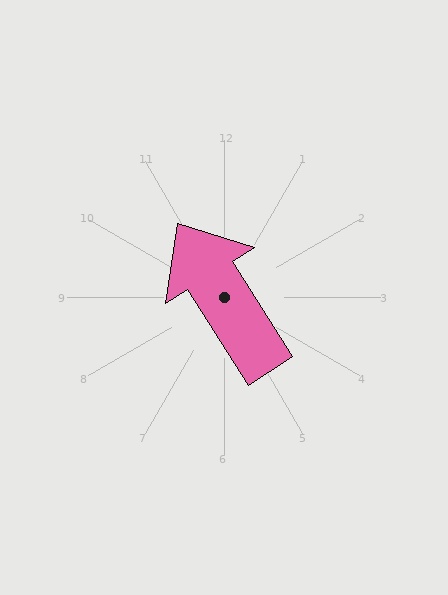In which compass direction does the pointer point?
Northwest.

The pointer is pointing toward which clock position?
Roughly 11 o'clock.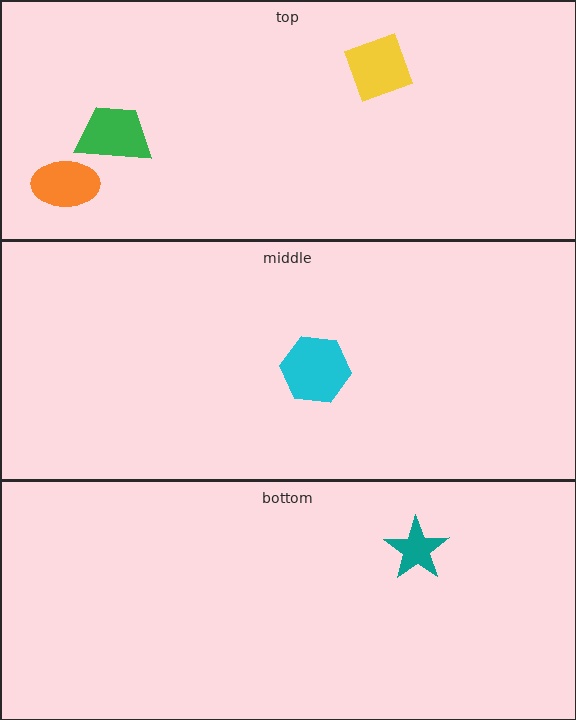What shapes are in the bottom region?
The teal star.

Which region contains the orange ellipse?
The top region.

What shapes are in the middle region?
The cyan hexagon.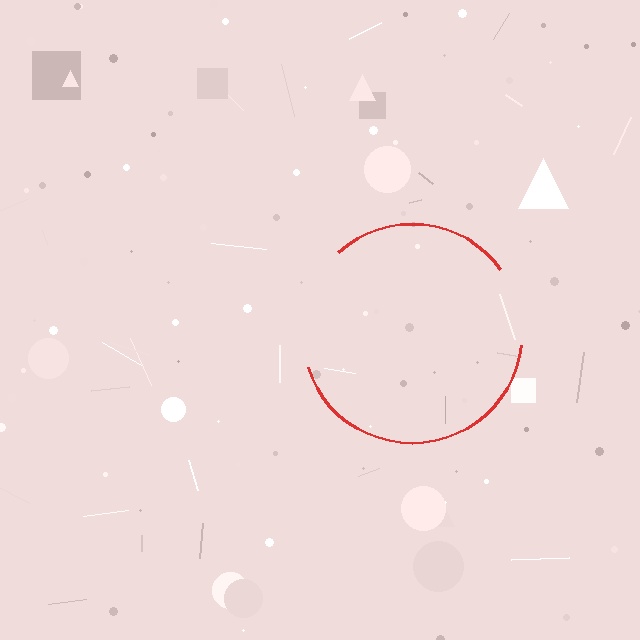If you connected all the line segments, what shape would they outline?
They would outline a circle.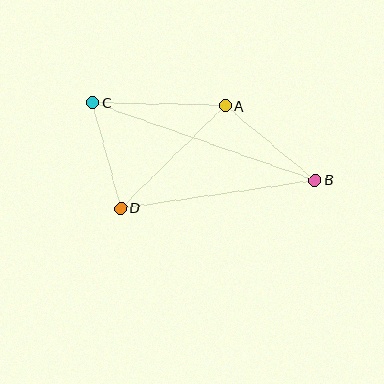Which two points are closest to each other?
Points C and D are closest to each other.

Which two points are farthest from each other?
Points B and C are farthest from each other.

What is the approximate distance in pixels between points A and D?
The distance between A and D is approximately 146 pixels.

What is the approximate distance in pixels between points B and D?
The distance between B and D is approximately 196 pixels.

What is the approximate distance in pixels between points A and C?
The distance between A and C is approximately 133 pixels.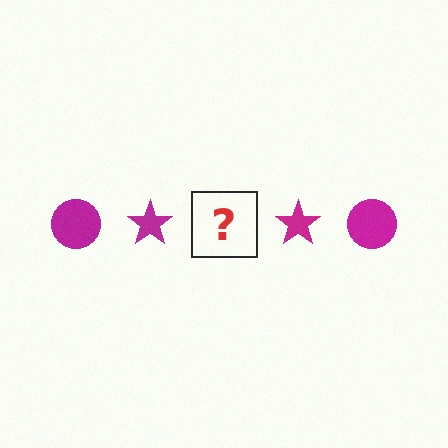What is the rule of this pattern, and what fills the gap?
The rule is that the pattern cycles through circle, star shapes in magenta. The gap should be filled with a magenta circle.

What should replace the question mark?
The question mark should be replaced with a magenta circle.